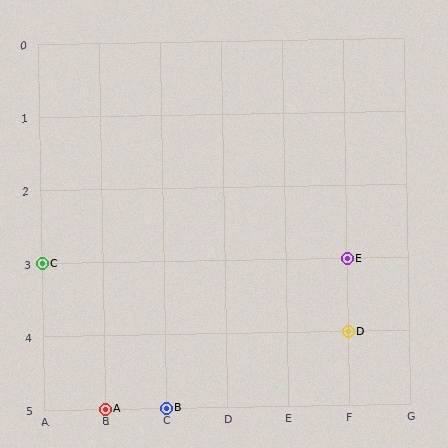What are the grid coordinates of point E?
Point E is at grid coordinates (F, 3).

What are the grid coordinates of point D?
Point D is at grid coordinates (F, 4).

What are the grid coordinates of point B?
Point B is at grid coordinates (C, 5).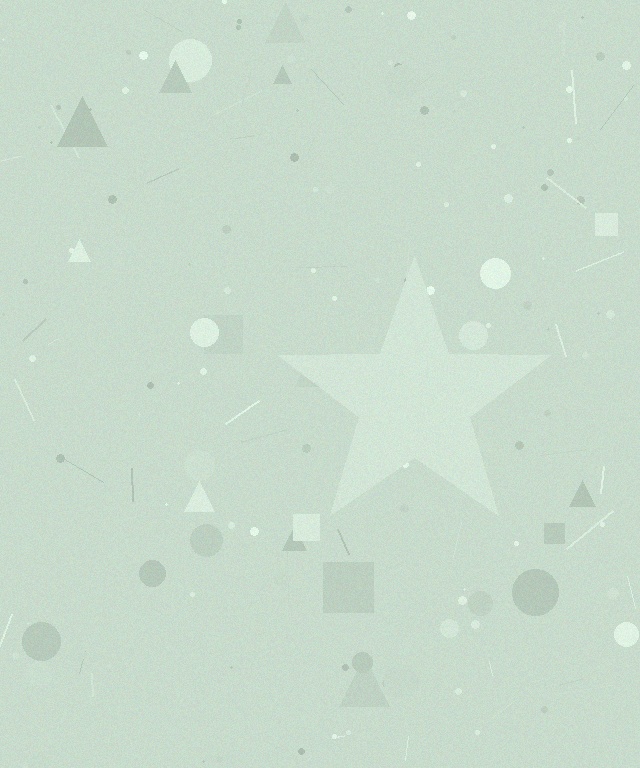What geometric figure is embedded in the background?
A star is embedded in the background.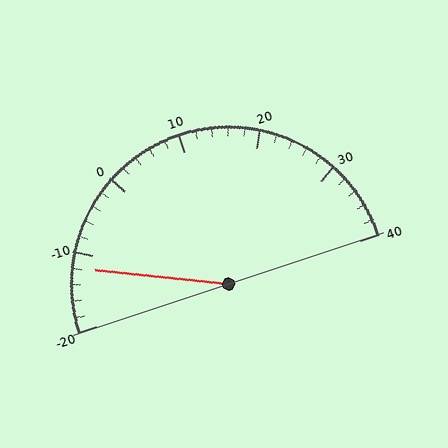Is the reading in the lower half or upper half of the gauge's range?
The reading is in the lower half of the range (-20 to 40).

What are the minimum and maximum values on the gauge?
The gauge ranges from -20 to 40.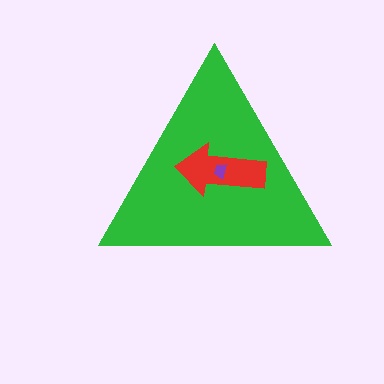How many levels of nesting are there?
3.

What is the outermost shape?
The green triangle.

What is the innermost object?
The purple trapezoid.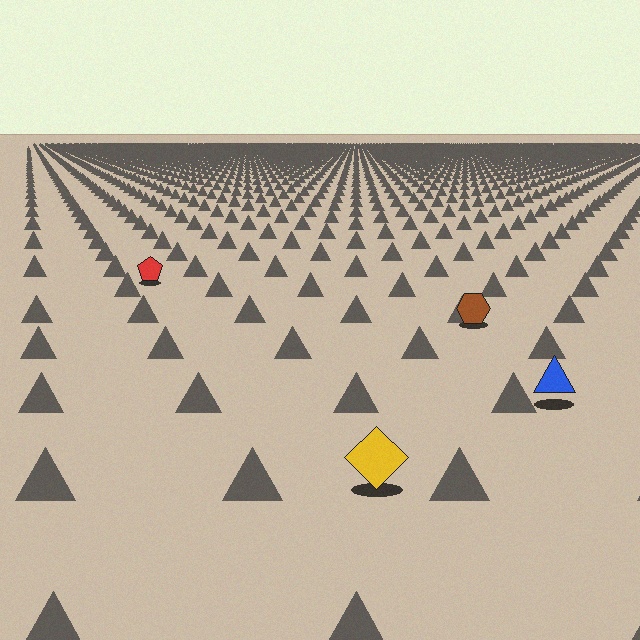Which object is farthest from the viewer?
The red pentagon is farthest from the viewer. It appears smaller and the ground texture around it is denser.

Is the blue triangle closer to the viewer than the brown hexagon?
Yes. The blue triangle is closer — you can tell from the texture gradient: the ground texture is coarser near it.